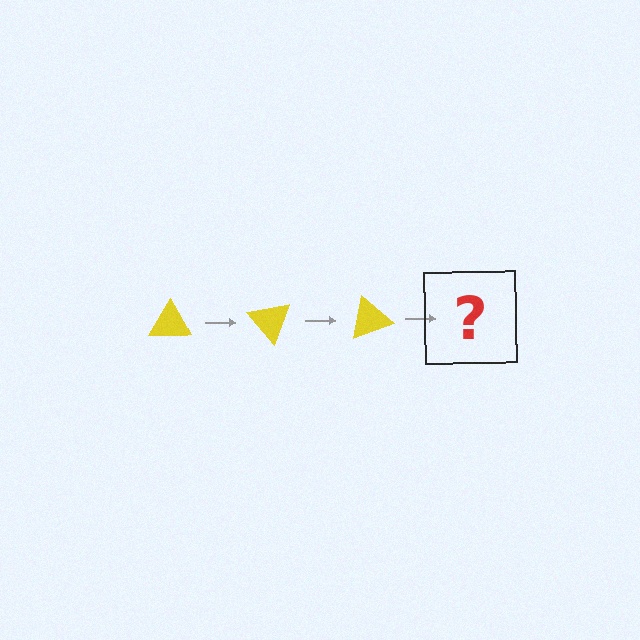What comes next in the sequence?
The next element should be a yellow triangle rotated 150 degrees.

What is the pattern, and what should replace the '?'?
The pattern is that the triangle rotates 50 degrees each step. The '?' should be a yellow triangle rotated 150 degrees.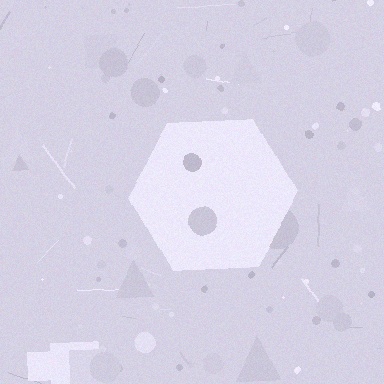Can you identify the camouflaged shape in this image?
The camouflaged shape is a hexagon.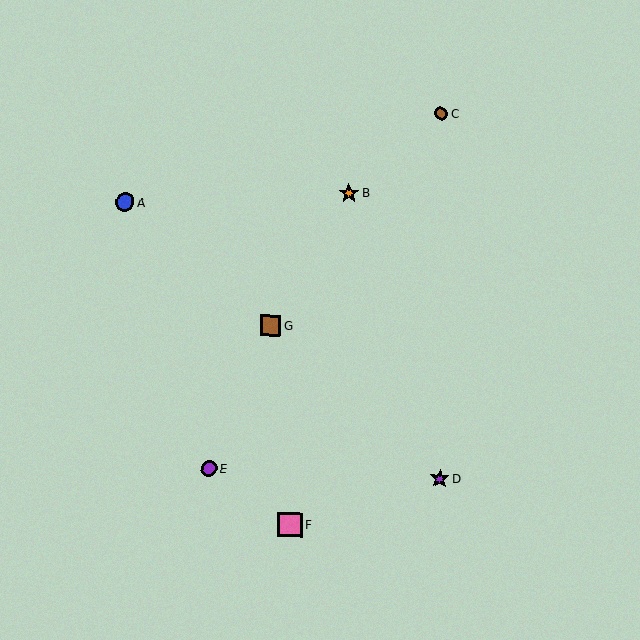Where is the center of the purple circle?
The center of the purple circle is at (209, 469).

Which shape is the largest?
The pink square (labeled F) is the largest.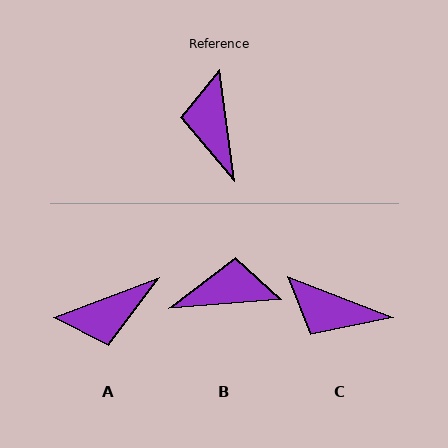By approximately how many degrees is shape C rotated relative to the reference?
Approximately 61 degrees counter-clockwise.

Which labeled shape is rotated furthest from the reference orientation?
A, about 103 degrees away.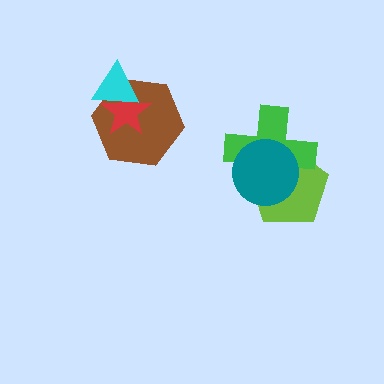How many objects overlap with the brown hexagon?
2 objects overlap with the brown hexagon.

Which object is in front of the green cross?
The teal circle is in front of the green cross.